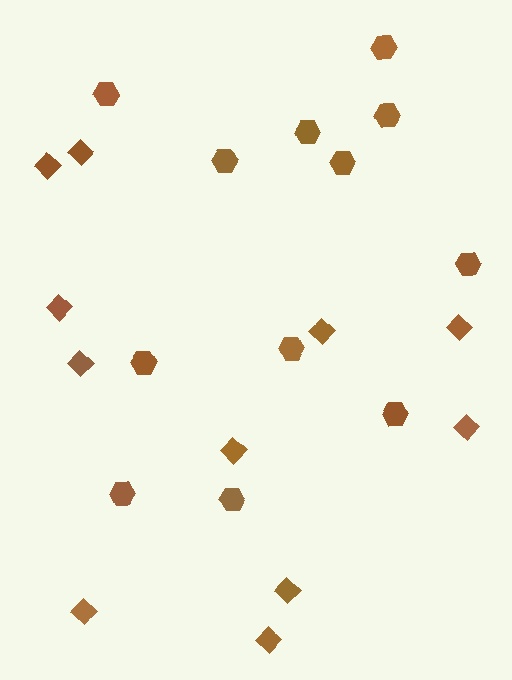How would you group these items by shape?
There are 2 groups: one group of hexagons (12) and one group of diamonds (11).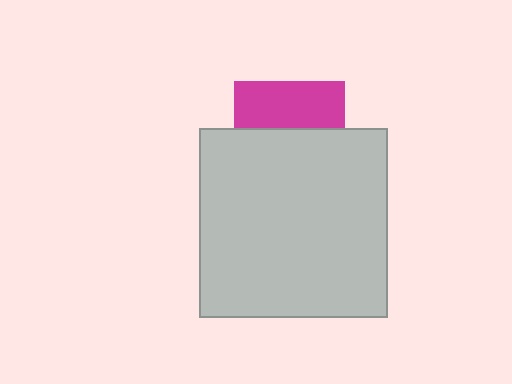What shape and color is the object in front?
The object in front is a light gray square.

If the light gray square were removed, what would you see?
You would see the complete magenta square.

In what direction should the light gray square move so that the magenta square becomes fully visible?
The light gray square should move down. That is the shortest direction to clear the overlap and leave the magenta square fully visible.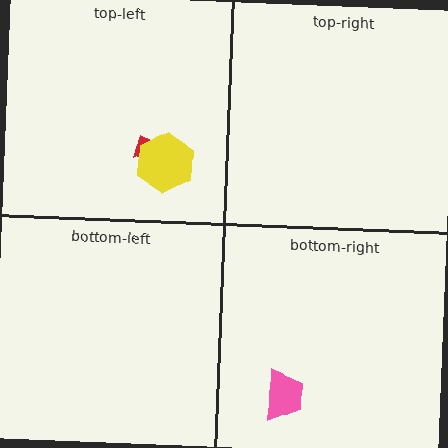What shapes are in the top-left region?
The red arrow, the yellow hexagon.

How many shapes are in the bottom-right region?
1.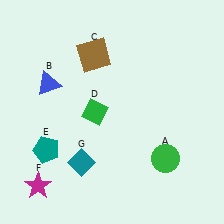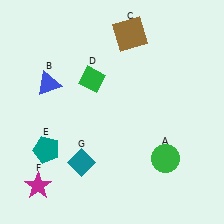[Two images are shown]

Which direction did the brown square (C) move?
The brown square (C) moved right.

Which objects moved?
The objects that moved are: the brown square (C), the green diamond (D).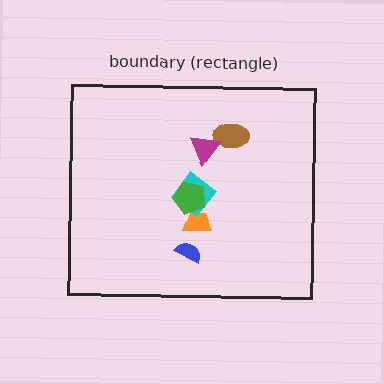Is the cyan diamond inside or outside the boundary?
Inside.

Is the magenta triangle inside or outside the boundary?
Inside.